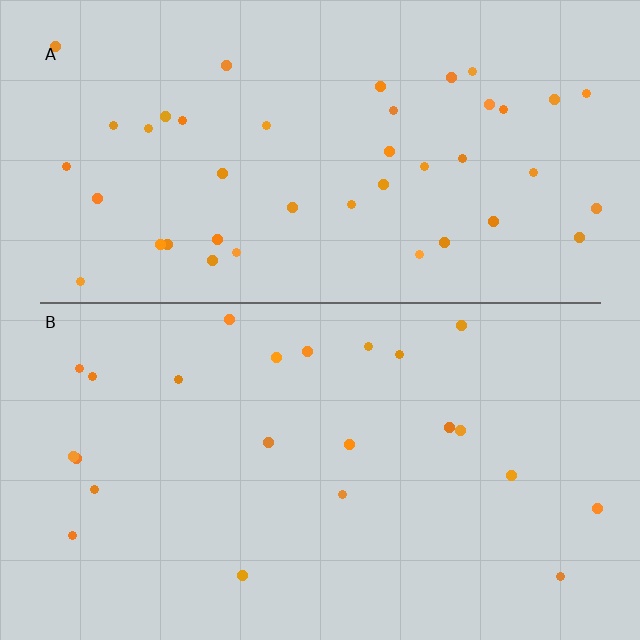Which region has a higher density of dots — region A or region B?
A (the top).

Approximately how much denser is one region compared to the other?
Approximately 1.9× — region A over region B.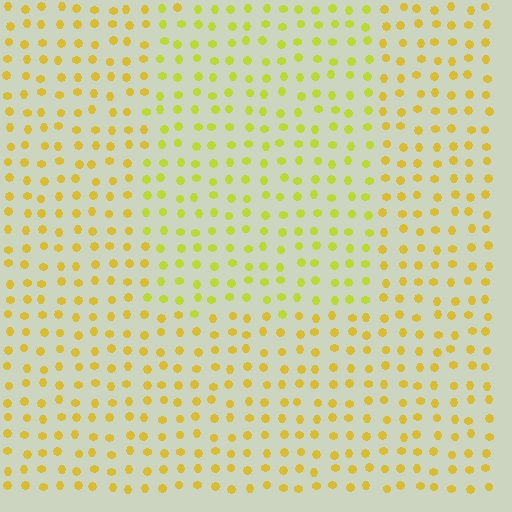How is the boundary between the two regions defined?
The boundary is defined purely by a slight shift in hue (about 22 degrees). Spacing, size, and orientation are identical on both sides.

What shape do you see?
I see a rectangle.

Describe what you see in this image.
The image is filled with small yellow elements in a uniform arrangement. A rectangle-shaped region is visible where the elements are tinted to a slightly different hue, forming a subtle color boundary.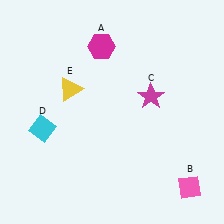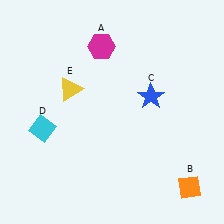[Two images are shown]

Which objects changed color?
B changed from pink to orange. C changed from magenta to blue.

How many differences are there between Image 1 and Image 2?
There are 2 differences between the two images.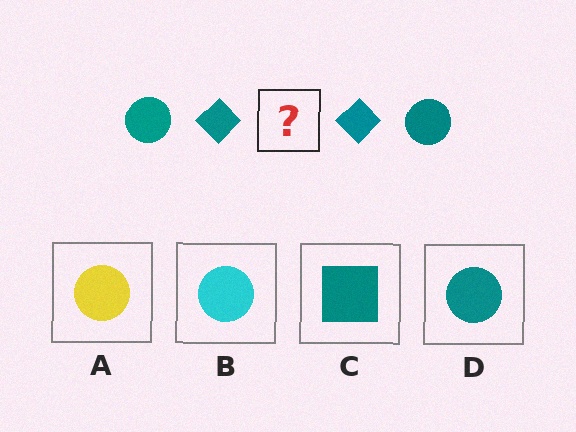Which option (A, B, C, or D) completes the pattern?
D.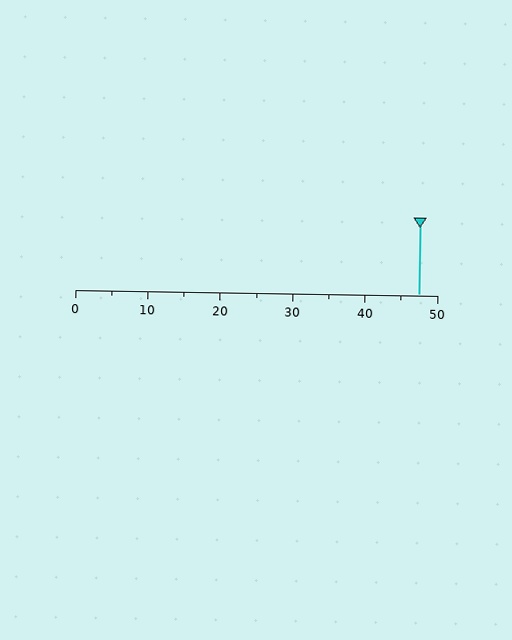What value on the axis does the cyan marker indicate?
The marker indicates approximately 47.5.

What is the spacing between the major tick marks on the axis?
The major ticks are spaced 10 apart.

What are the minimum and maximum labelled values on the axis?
The axis runs from 0 to 50.